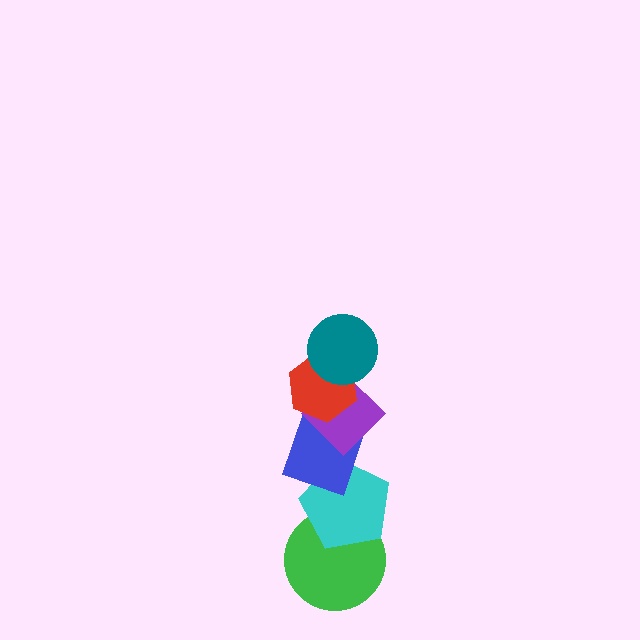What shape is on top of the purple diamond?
The red hexagon is on top of the purple diamond.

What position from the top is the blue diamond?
The blue diamond is 4th from the top.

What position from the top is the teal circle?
The teal circle is 1st from the top.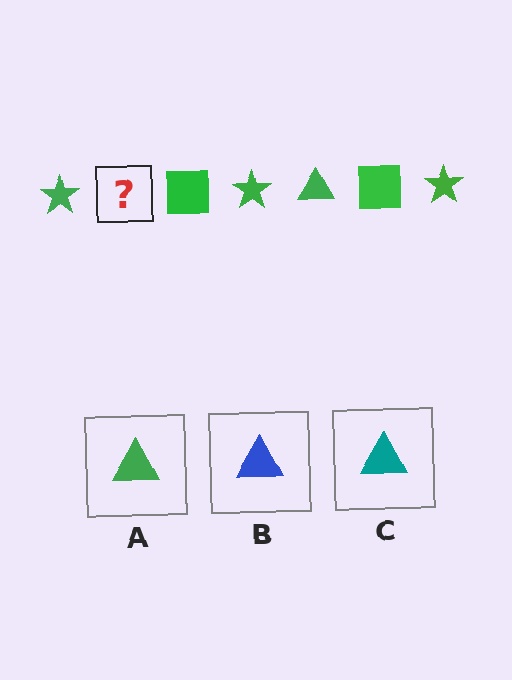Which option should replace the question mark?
Option A.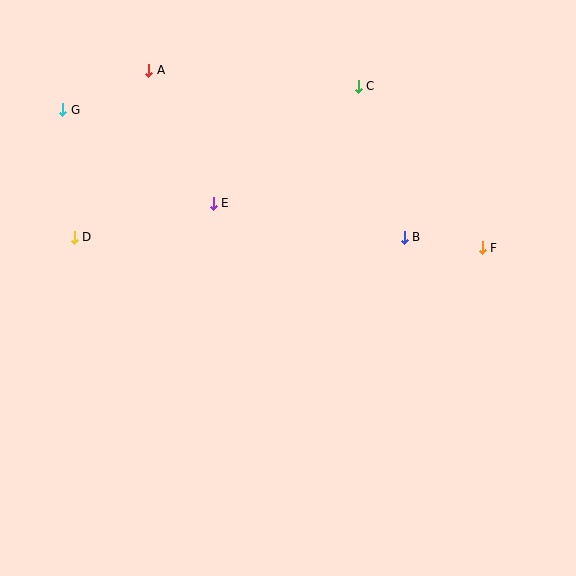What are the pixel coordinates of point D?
Point D is at (74, 237).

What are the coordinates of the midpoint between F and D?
The midpoint between F and D is at (278, 242).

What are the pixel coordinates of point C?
Point C is at (358, 86).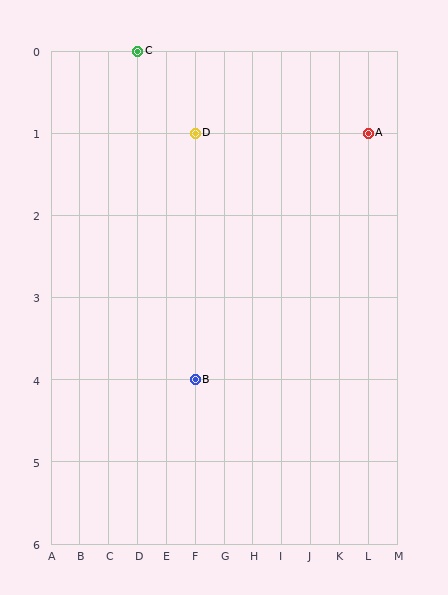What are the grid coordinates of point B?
Point B is at grid coordinates (F, 4).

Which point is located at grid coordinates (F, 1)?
Point D is at (F, 1).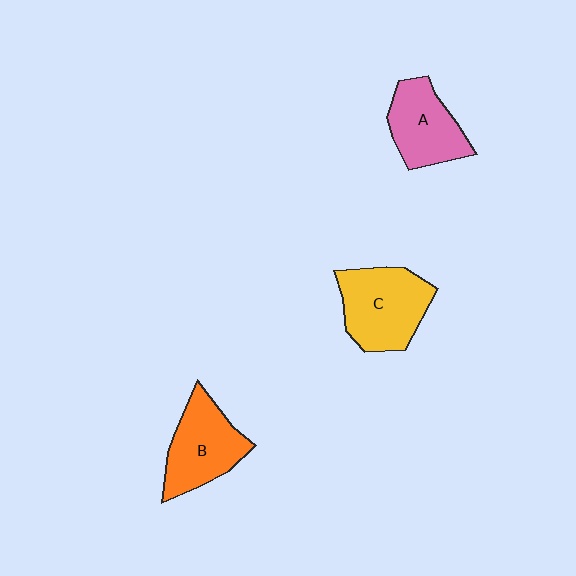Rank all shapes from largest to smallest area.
From largest to smallest: C (yellow), B (orange), A (pink).